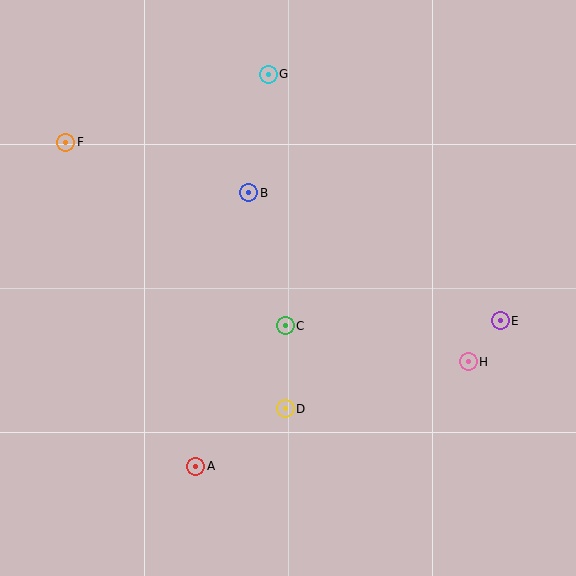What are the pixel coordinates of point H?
Point H is at (468, 362).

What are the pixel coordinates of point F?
Point F is at (66, 142).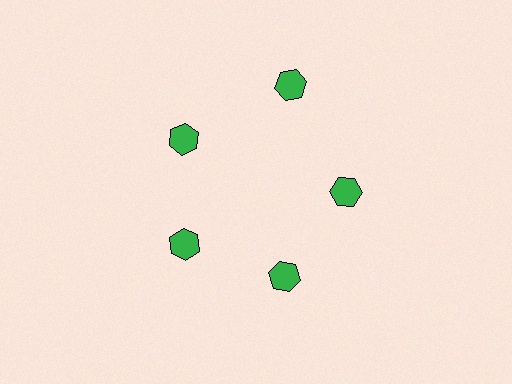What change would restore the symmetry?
The symmetry would be restored by moving it inward, back onto the ring so that all 5 hexagons sit at equal angles and equal distance from the center.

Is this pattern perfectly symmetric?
No. The 5 green hexagons are arranged in a ring, but one element near the 1 o'clock position is pushed outward from the center, breaking the 5-fold rotational symmetry.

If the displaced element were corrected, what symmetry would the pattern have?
It would have 5-fold rotational symmetry — the pattern would map onto itself every 72 degrees.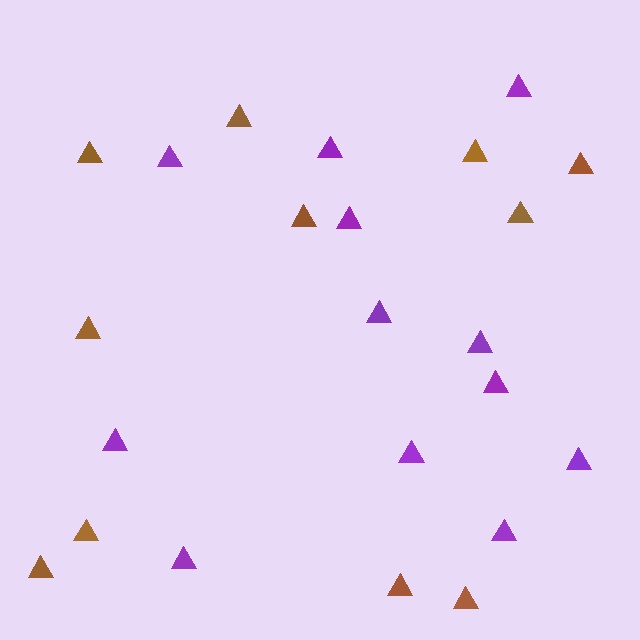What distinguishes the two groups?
There are 2 groups: one group of purple triangles (12) and one group of brown triangles (11).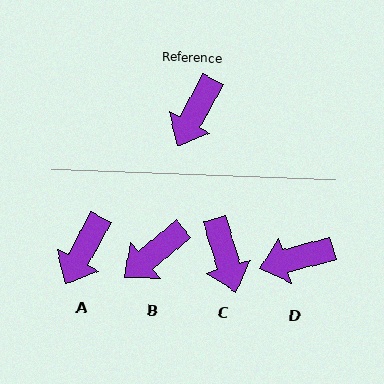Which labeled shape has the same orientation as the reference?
A.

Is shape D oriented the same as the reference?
No, it is off by about 47 degrees.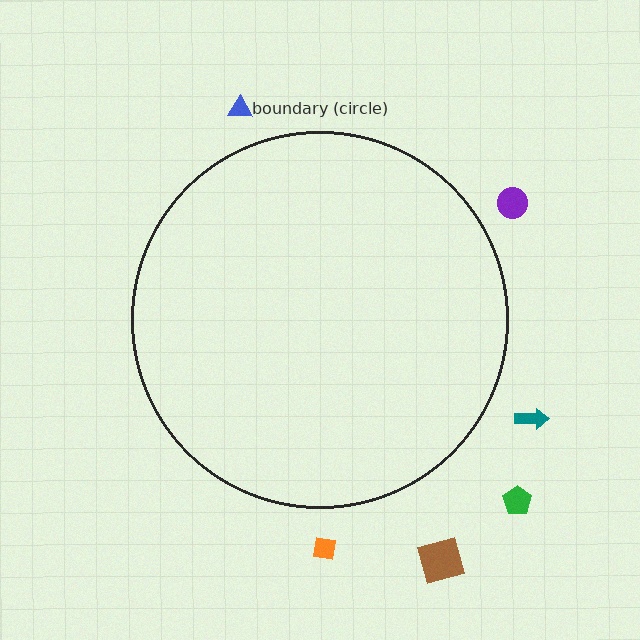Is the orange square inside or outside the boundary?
Outside.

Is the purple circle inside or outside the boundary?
Outside.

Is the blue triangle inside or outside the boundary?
Outside.